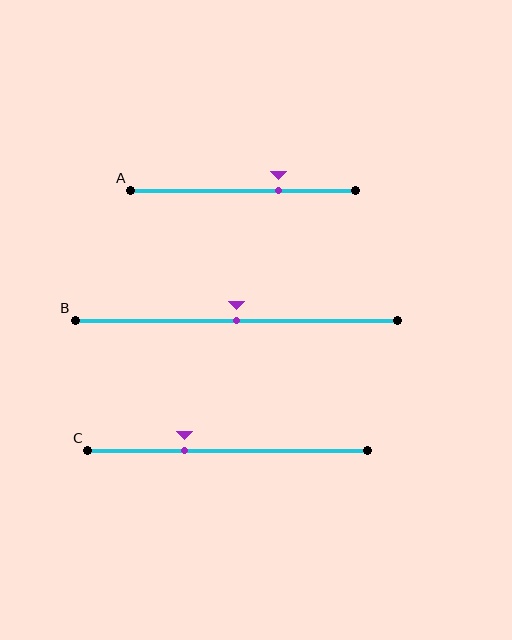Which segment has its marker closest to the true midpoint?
Segment B has its marker closest to the true midpoint.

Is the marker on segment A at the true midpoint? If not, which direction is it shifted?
No, the marker on segment A is shifted to the right by about 16% of the segment length.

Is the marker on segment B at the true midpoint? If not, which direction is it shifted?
Yes, the marker on segment B is at the true midpoint.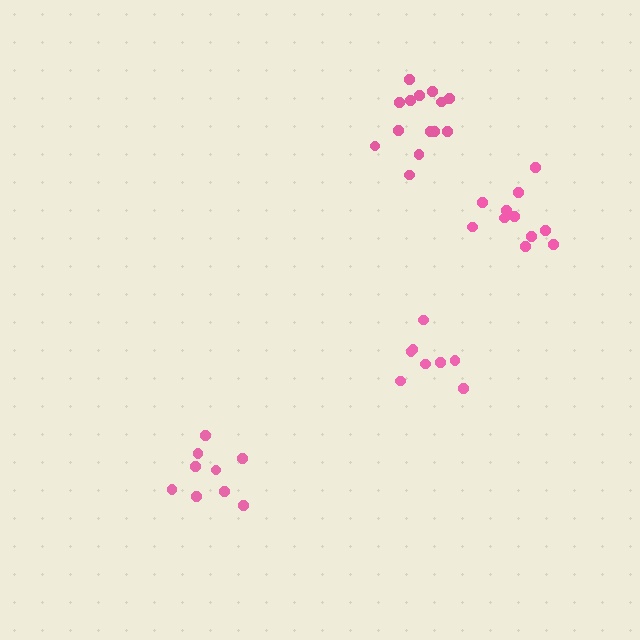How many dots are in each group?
Group 1: 14 dots, Group 2: 8 dots, Group 3: 11 dots, Group 4: 9 dots (42 total).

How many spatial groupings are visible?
There are 4 spatial groupings.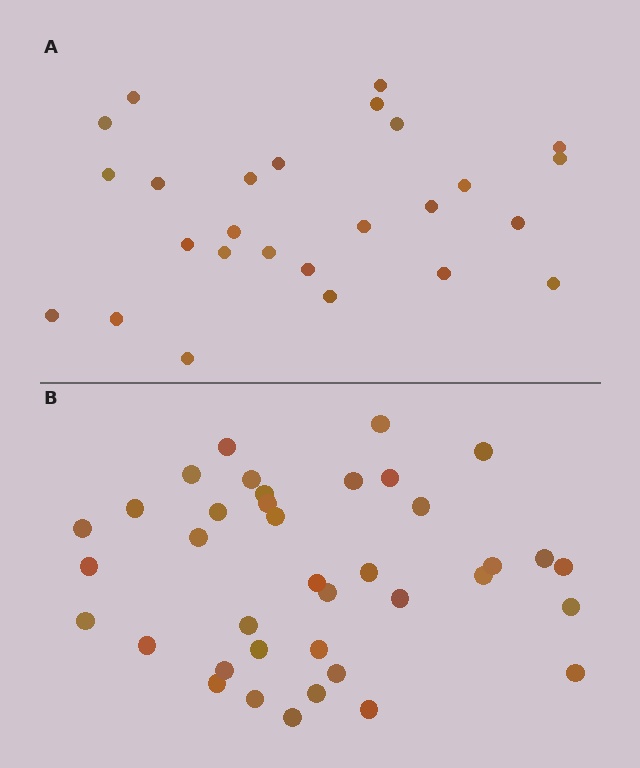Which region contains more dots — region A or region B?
Region B (the bottom region) has more dots.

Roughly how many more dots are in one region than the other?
Region B has roughly 12 or so more dots than region A.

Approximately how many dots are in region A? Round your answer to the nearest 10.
About 30 dots. (The exact count is 26, which rounds to 30.)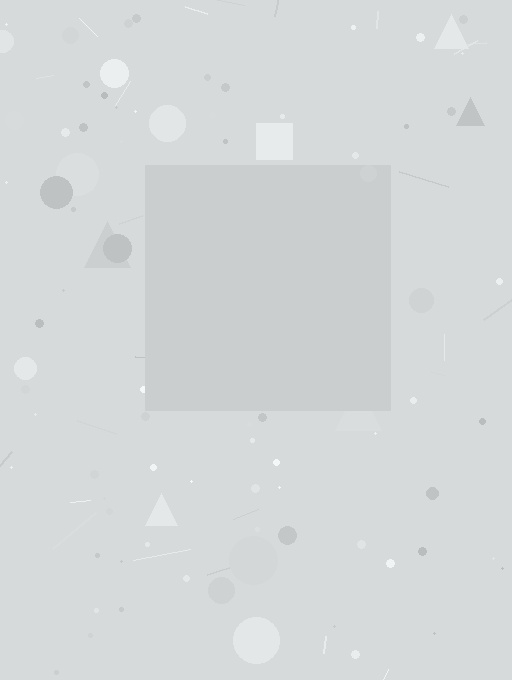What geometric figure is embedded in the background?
A square is embedded in the background.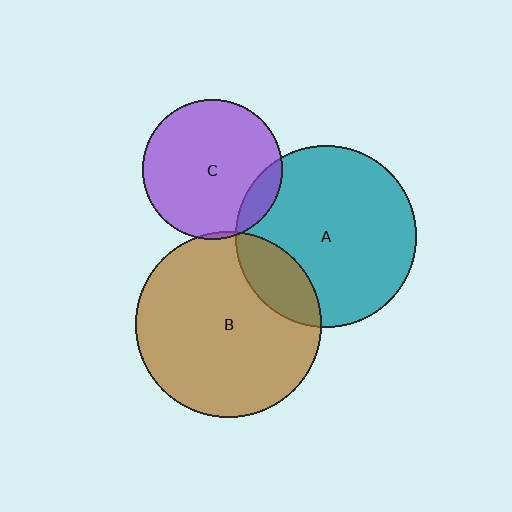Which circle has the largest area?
Circle B (brown).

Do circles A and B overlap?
Yes.